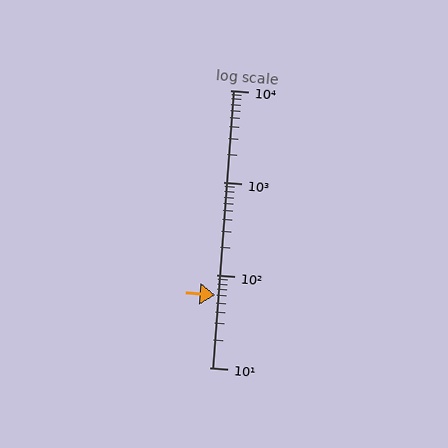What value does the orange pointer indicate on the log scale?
The pointer indicates approximately 61.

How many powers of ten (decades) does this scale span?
The scale spans 3 decades, from 10 to 10000.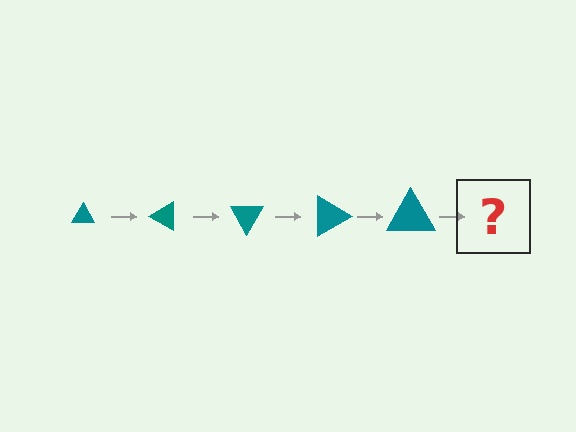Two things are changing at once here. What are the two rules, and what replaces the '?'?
The two rules are that the triangle grows larger each step and it rotates 30 degrees each step. The '?' should be a triangle, larger than the previous one and rotated 150 degrees from the start.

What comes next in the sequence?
The next element should be a triangle, larger than the previous one and rotated 150 degrees from the start.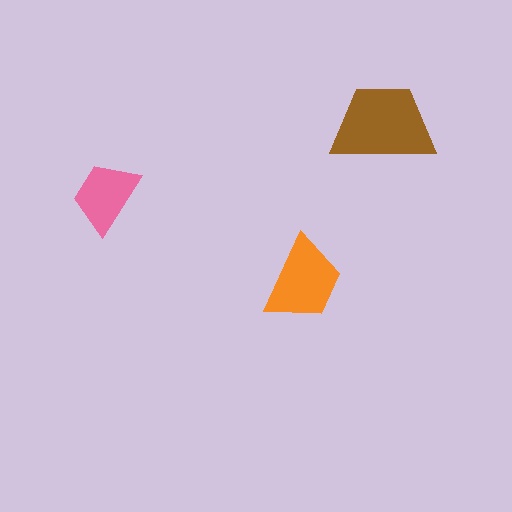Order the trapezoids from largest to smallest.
the brown one, the orange one, the pink one.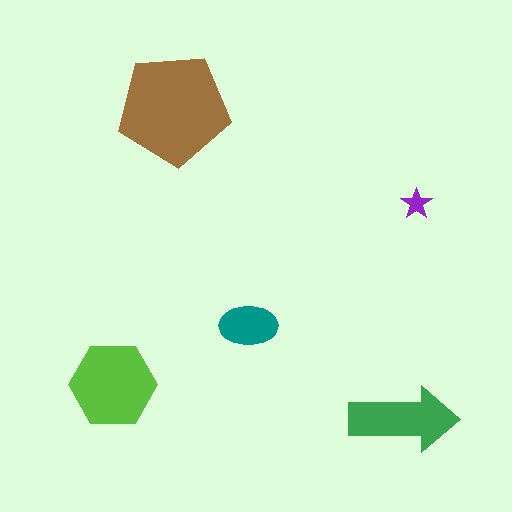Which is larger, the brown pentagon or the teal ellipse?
The brown pentagon.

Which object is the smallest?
The purple star.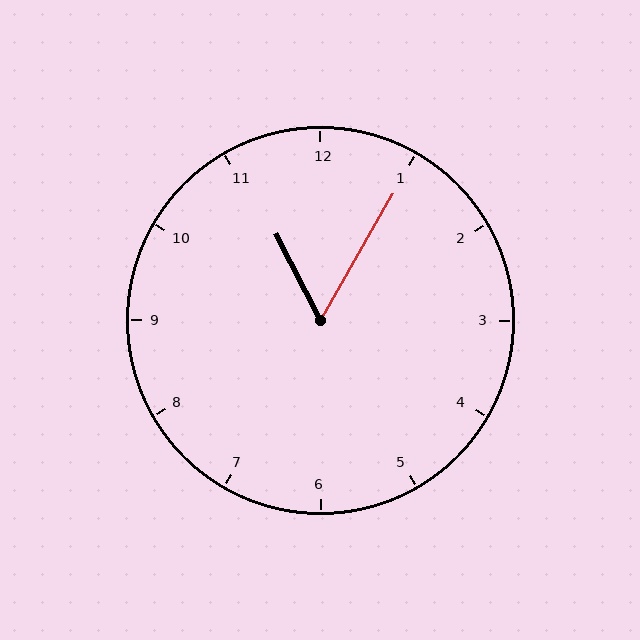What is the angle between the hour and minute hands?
Approximately 58 degrees.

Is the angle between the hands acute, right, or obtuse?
It is acute.